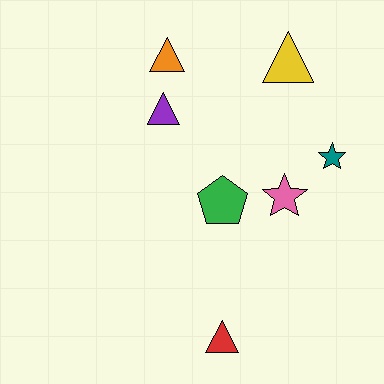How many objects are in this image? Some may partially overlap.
There are 7 objects.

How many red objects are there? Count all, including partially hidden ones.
There is 1 red object.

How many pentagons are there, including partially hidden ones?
There is 1 pentagon.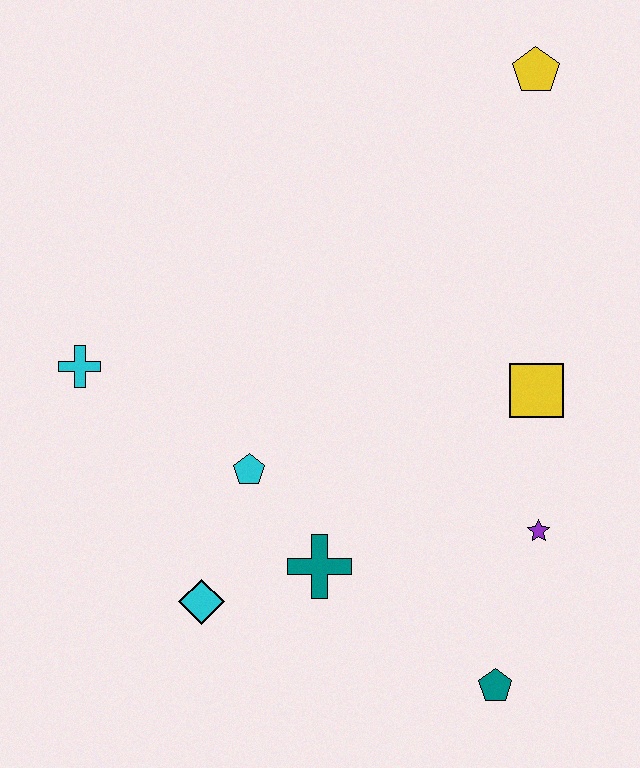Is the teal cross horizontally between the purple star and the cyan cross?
Yes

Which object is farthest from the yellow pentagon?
The cyan diamond is farthest from the yellow pentagon.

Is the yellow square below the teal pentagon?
No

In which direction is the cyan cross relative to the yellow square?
The cyan cross is to the left of the yellow square.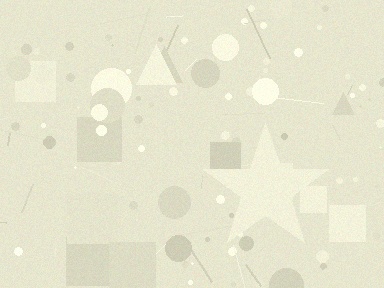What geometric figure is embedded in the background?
A star is embedded in the background.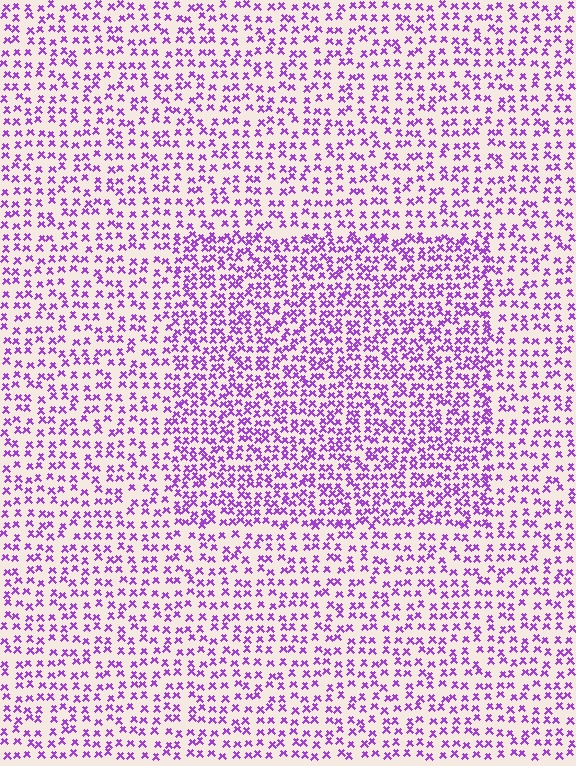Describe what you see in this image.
The image contains small purple elements arranged at two different densities. A rectangle-shaped region is visible where the elements are more densely packed than the surrounding area.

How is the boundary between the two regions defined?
The boundary is defined by a change in element density (approximately 1.6x ratio). All elements are the same color, size, and shape.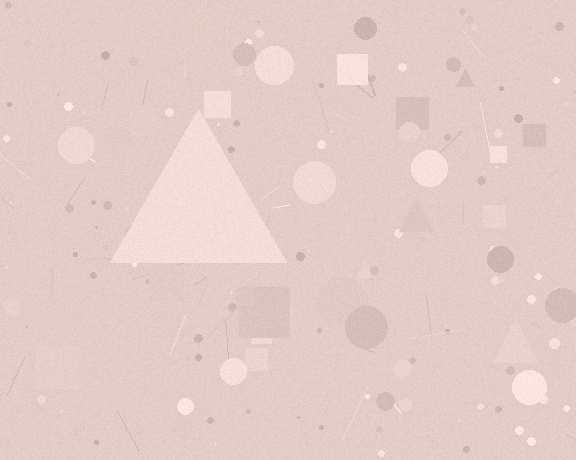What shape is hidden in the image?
A triangle is hidden in the image.